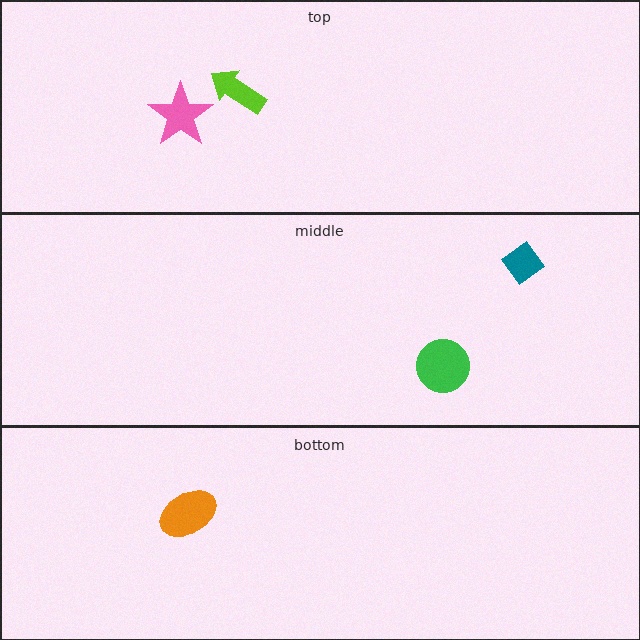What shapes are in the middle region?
The teal diamond, the green circle.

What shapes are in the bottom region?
The orange ellipse.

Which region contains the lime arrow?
The top region.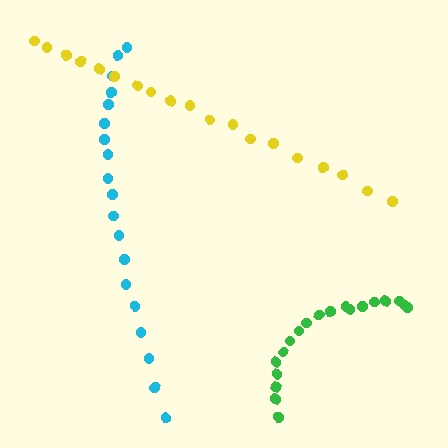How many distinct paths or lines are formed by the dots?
There are 3 distinct paths.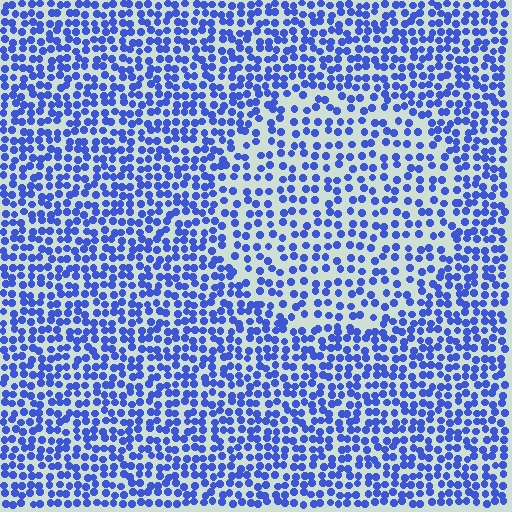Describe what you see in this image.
The image contains small blue elements arranged at two different densities. A circle-shaped region is visible where the elements are less densely packed than the surrounding area.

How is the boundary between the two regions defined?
The boundary is defined by a change in element density (approximately 1.6x ratio). All elements are the same color, size, and shape.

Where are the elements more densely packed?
The elements are more densely packed outside the circle boundary.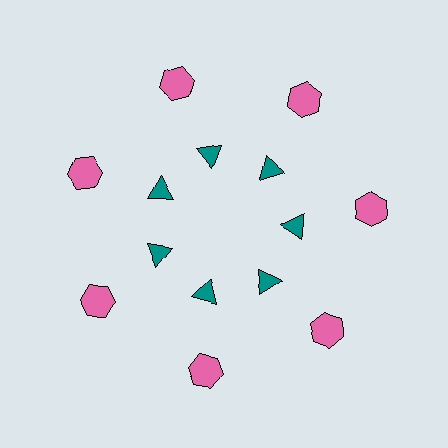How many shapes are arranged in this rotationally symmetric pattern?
There are 14 shapes, arranged in 7 groups of 2.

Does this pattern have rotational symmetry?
Yes, this pattern has 7-fold rotational symmetry. It looks the same after rotating 51 degrees around the center.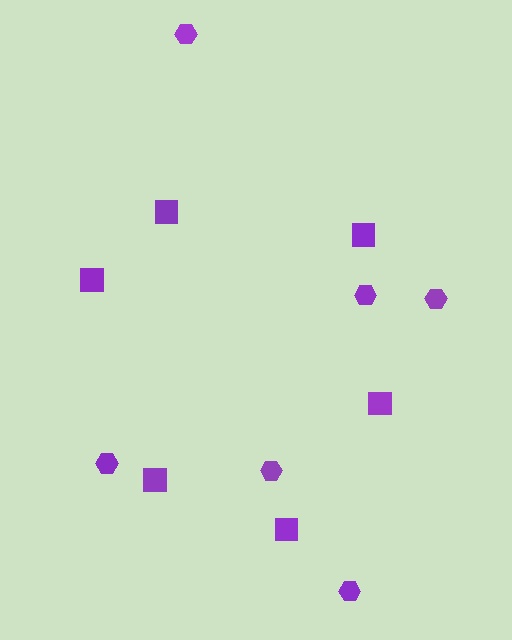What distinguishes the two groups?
There are 2 groups: one group of hexagons (6) and one group of squares (6).